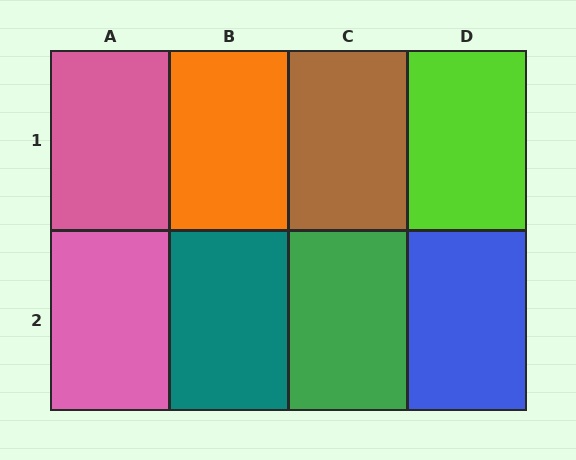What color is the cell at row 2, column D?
Blue.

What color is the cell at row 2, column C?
Green.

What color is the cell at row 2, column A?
Pink.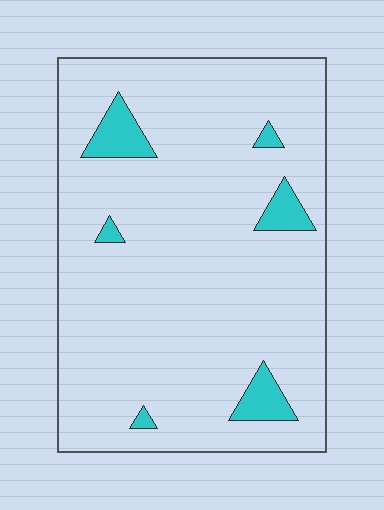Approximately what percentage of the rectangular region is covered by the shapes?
Approximately 5%.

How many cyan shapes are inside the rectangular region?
6.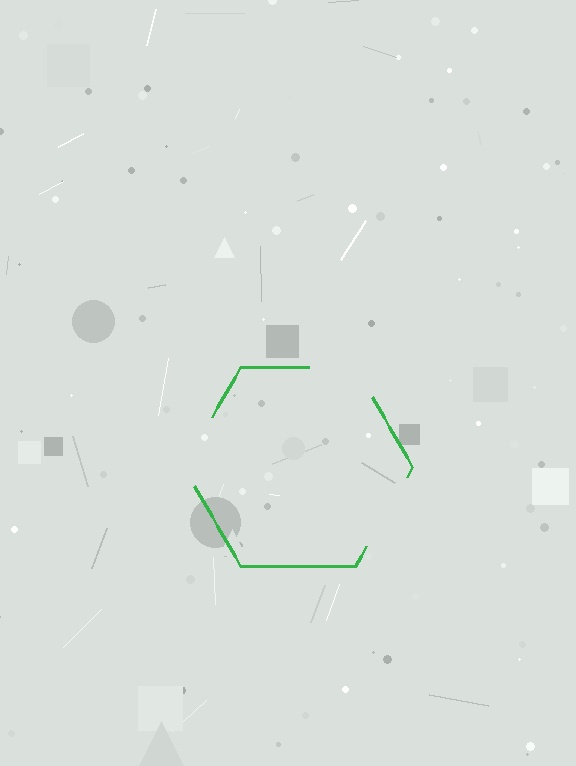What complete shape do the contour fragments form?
The contour fragments form a hexagon.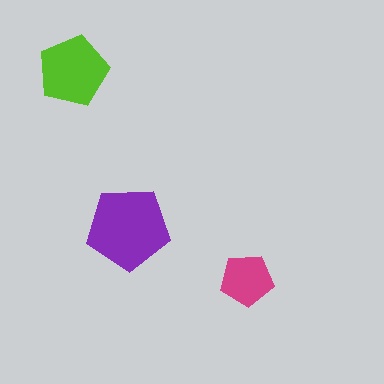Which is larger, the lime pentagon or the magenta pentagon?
The lime one.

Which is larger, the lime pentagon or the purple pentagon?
The purple one.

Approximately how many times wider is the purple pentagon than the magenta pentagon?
About 1.5 times wider.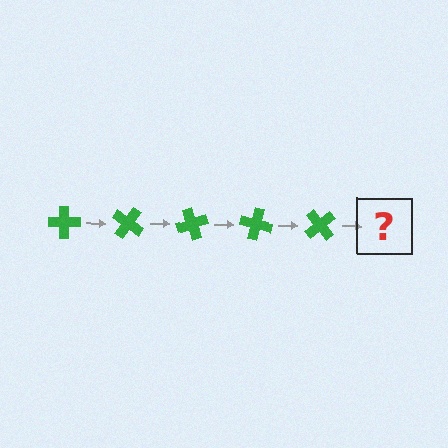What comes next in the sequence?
The next element should be a green cross rotated 175 degrees.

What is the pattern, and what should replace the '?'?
The pattern is that the cross rotates 35 degrees each step. The '?' should be a green cross rotated 175 degrees.